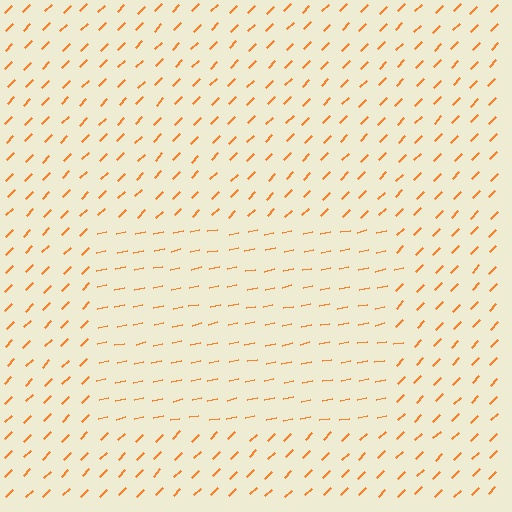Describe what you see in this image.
The image is filled with small orange line segments. A rectangle region in the image has lines oriented differently from the surrounding lines, creating a visible texture boundary.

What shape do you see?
I see a rectangle.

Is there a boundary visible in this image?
Yes, there is a texture boundary formed by a change in line orientation.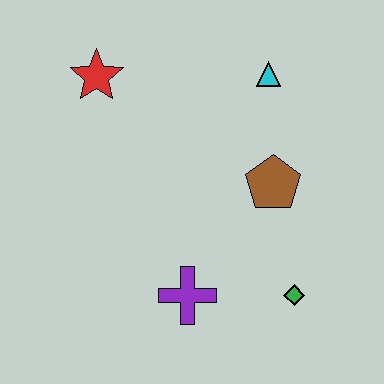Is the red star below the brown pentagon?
No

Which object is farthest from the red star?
The green diamond is farthest from the red star.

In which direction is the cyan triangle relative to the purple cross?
The cyan triangle is above the purple cross.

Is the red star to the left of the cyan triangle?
Yes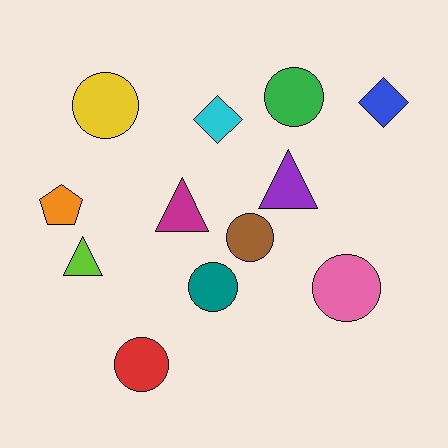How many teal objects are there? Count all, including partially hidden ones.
There is 1 teal object.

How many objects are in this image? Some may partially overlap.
There are 12 objects.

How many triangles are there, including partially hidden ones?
There are 3 triangles.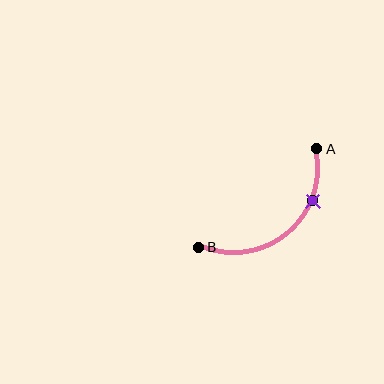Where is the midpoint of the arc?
The arc midpoint is the point on the curve farthest from the straight line joining A and B. It sits below and to the right of that line.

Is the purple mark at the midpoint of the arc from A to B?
No. The purple mark lies on the arc but is closer to endpoint A. The arc midpoint would be at the point on the curve equidistant along the arc from both A and B.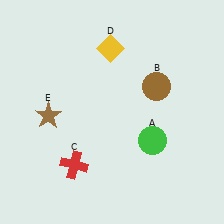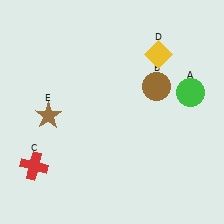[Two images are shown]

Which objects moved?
The objects that moved are: the green circle (A), the red cross (C), the yellow diamond (D).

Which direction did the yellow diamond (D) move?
The yellow diamond (D) moved right.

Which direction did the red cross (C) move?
The red cross (C) moved left.